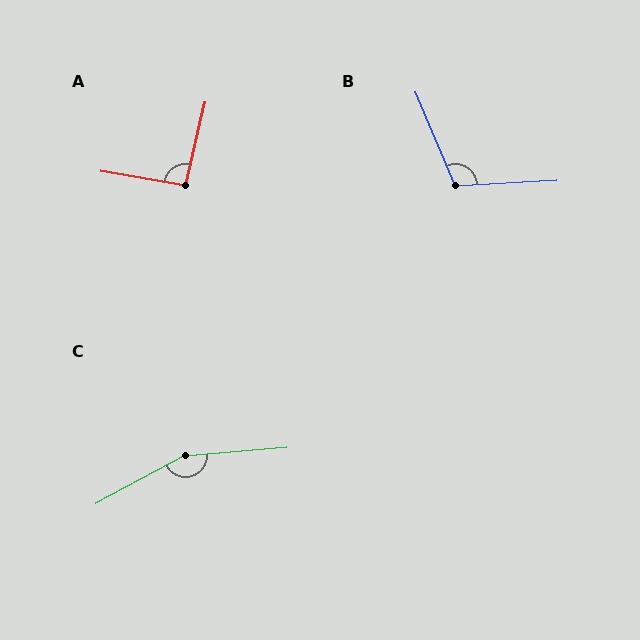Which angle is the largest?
C, at approximately 156 degrees.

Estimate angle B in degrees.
Approximately 109 degrees.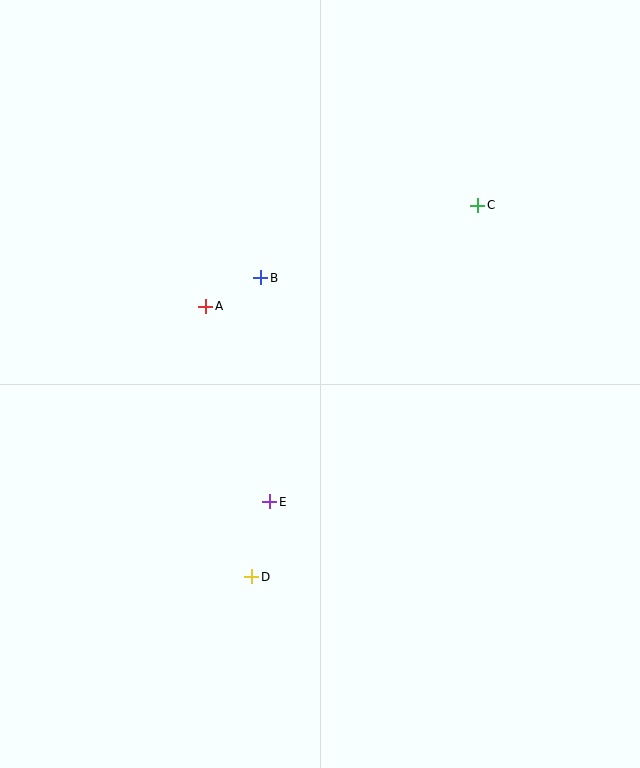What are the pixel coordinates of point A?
Point A is at (206, 306).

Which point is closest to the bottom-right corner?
Point D is closest to the bottom-right corner.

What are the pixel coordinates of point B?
Point B is at (260, 278).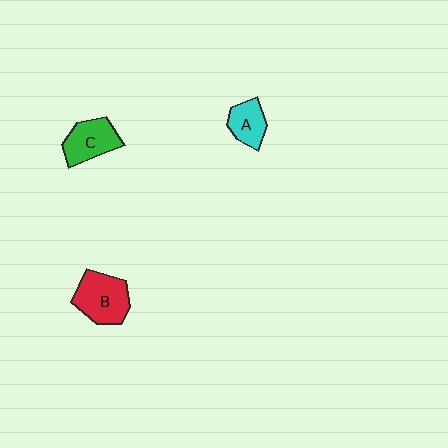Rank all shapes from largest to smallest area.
From largest to smallest: B (red), C (green), A (cyan).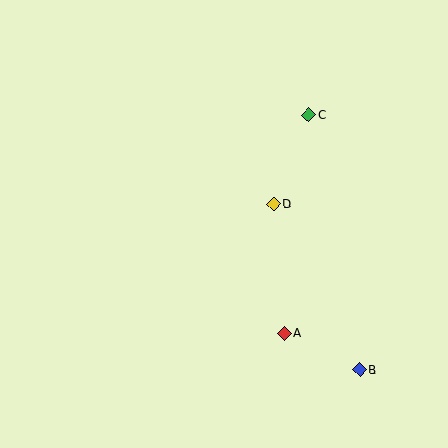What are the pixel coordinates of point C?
Point C is at (309, 115).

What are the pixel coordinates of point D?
Point D is at (274, 204).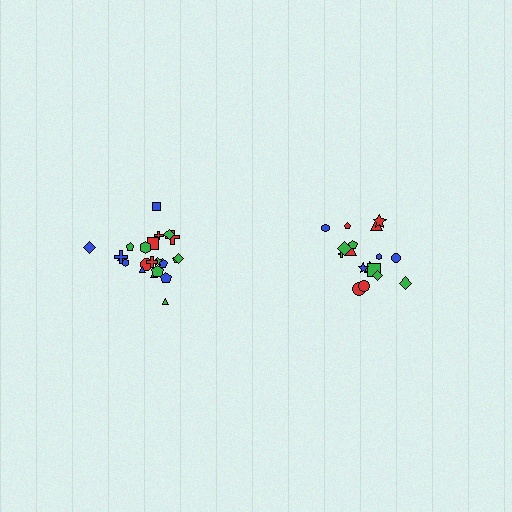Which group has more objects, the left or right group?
The left group.